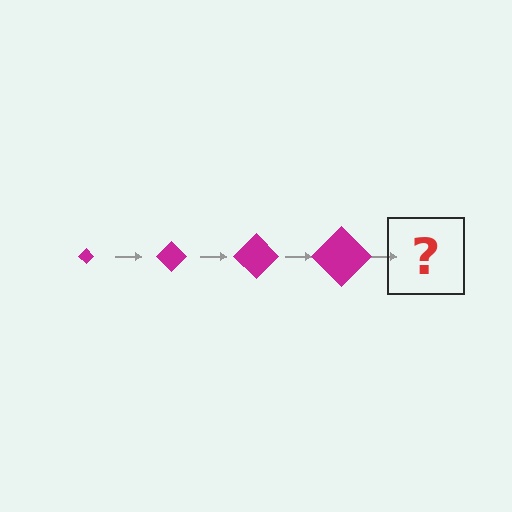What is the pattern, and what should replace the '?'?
The pattern is that the diamond gets progressively larger each step. The '?' should be a magenta diamond, larger than the previous one.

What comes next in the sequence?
The next element should be a magenta diamond, larger than the previous one.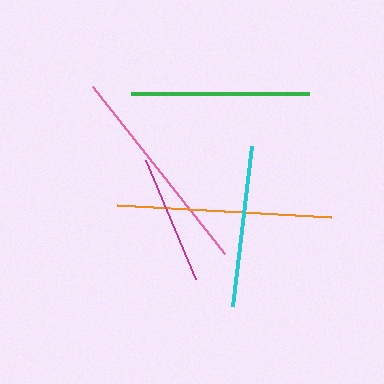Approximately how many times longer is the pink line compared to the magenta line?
The pink line is approximately 1.7 times the length of the magenta line.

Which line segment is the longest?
The orange line is the longest at approximately 214 pixels.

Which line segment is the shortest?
The magenta line is the shortest at approximately 130 pixels.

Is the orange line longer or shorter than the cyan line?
The orange line is longer than the cyan line.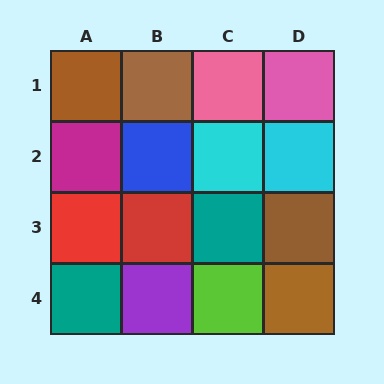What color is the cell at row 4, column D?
Brown.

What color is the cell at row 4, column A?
Teal.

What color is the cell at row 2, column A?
Magenta.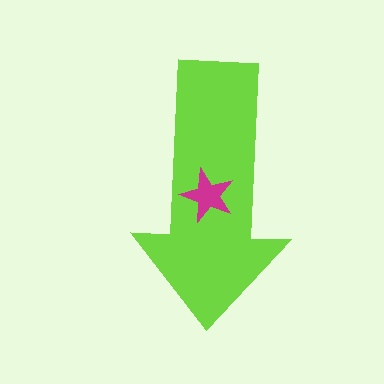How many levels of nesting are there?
2.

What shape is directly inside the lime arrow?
The magenta star.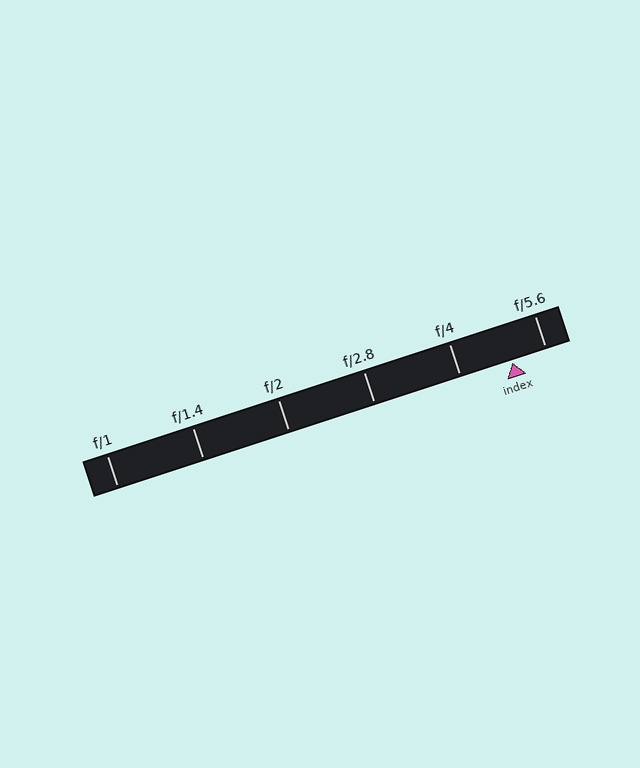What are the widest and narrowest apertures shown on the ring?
The widest aperture shown is f/1 and the narrowest is f/5.6.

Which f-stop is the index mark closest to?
The index mark is closest to f/5.6.